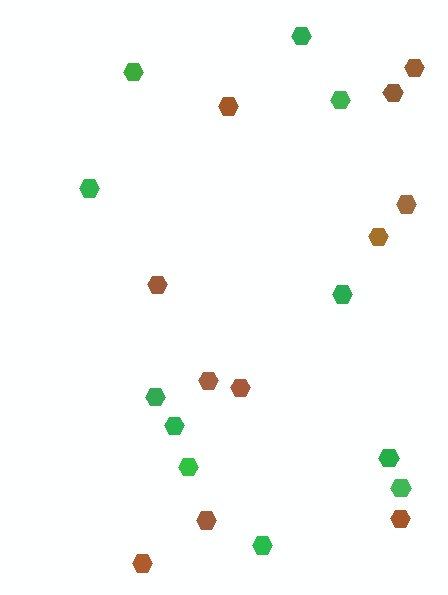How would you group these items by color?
There are 2 groups: one group of green hexagons (11) and one group of brown hexagons (11).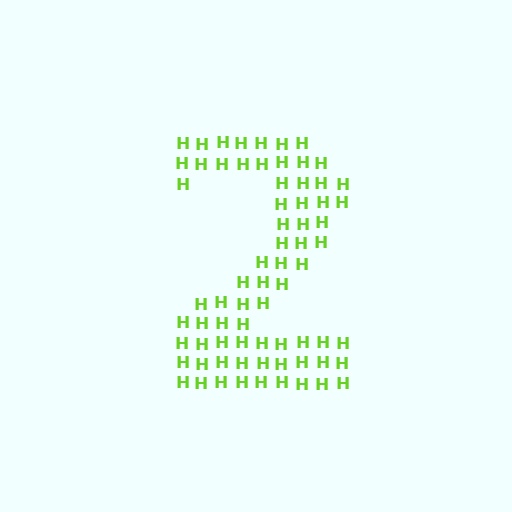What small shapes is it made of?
It is made of small letter H's.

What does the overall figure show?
The overall figure shows the digit 2.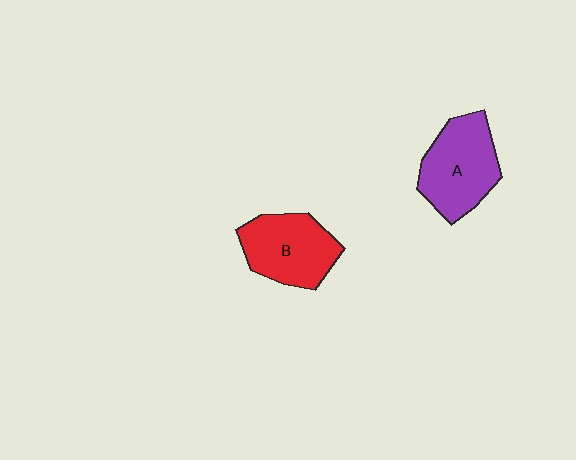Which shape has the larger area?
Shape A (purple).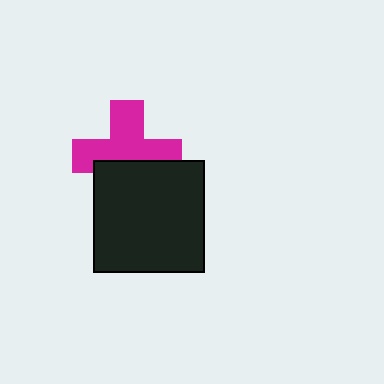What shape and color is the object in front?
The object in front is a black square.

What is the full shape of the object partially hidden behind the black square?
The partially hidden object is a magenta cross.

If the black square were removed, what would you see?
You would see the complete magenta cross.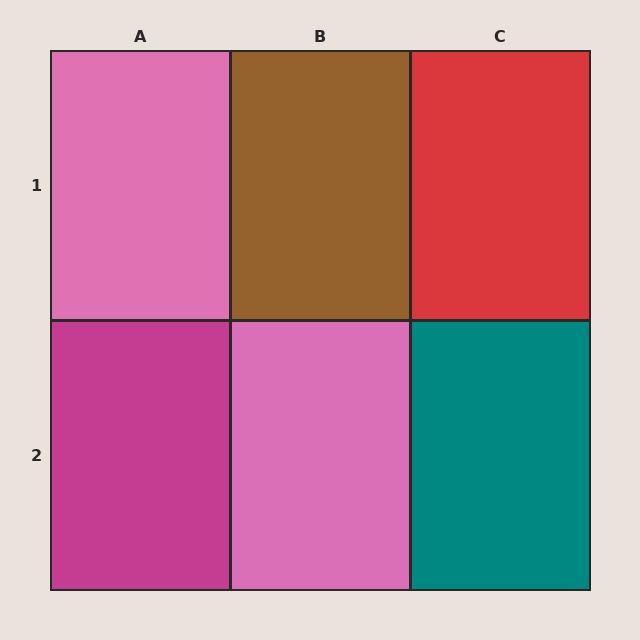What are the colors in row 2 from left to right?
Magenta, pink, teal.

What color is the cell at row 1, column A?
Pink.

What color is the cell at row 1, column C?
Red.